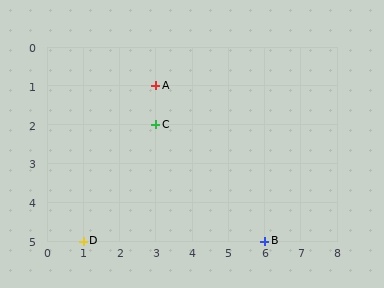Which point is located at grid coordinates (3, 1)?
Point A is at (3, 1).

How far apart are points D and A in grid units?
Points D and A are 2 columns and 4 rows apart (about 4.5 grid units diagonally).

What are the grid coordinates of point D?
Point D is at grid coordinates (1, 5).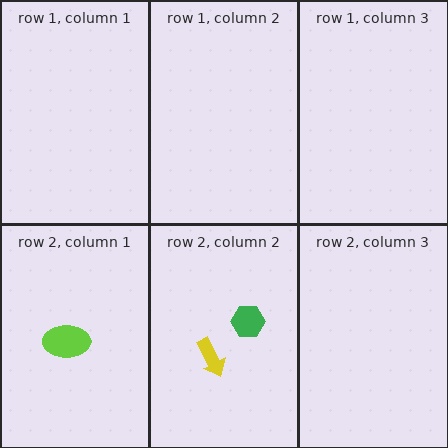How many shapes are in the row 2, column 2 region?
2.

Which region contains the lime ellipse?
The row 2, column 1 region.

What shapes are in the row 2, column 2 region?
The yellow arrow, the green hexagon.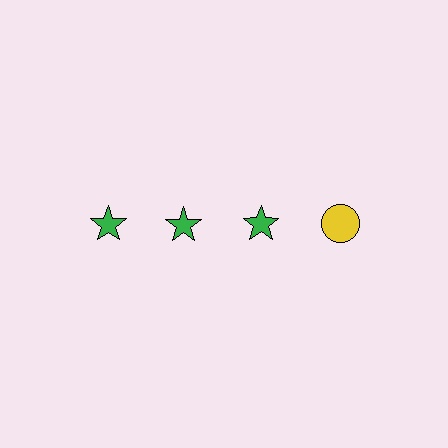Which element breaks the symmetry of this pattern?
The yellow circle in the top row, second from right column breaks the symmetry. All other shapes are green stars.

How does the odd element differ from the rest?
It differs in both color (yellow instead of green) and shape (circle instead of star).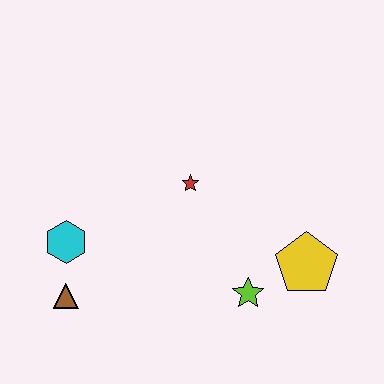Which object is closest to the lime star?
The yellow pentagon is closest to the lime star.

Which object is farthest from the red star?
The brown triangle is farthest from the red star.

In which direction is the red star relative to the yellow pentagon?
The red star is to the left of the yellow pentagon.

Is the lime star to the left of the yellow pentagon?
Yes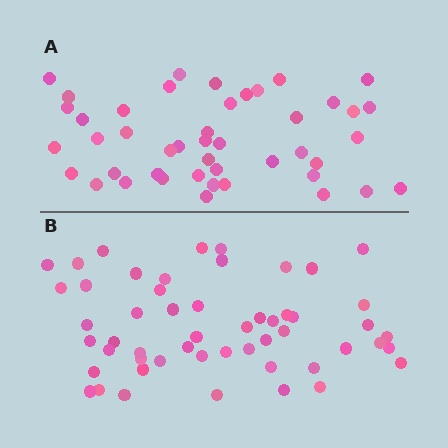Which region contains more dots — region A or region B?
Region B (the bottom region) has more dots.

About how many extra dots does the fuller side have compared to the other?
Region B has roughly 8 or so more dots than region A.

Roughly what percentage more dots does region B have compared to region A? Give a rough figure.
About 20% more.